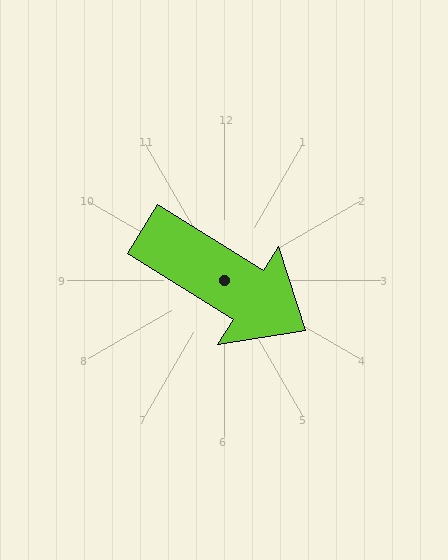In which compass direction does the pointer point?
Southeast.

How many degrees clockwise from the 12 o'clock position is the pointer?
Approximately 122 degrees.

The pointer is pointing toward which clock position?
Roughly 4 o'clock.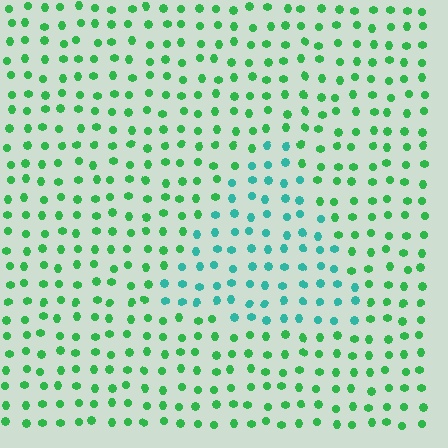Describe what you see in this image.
The image is filled with small green elements in a uniform arrangement. A triangle-shaped region is visible where the elements are tinted to a slightly different hue, forming a subtle color boundary.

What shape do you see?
I see a triangle.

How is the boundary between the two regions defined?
The boundary is defined purely by a slight shift in hue (about 40 degrees). Spacing, size, and orientation are identical on both sides.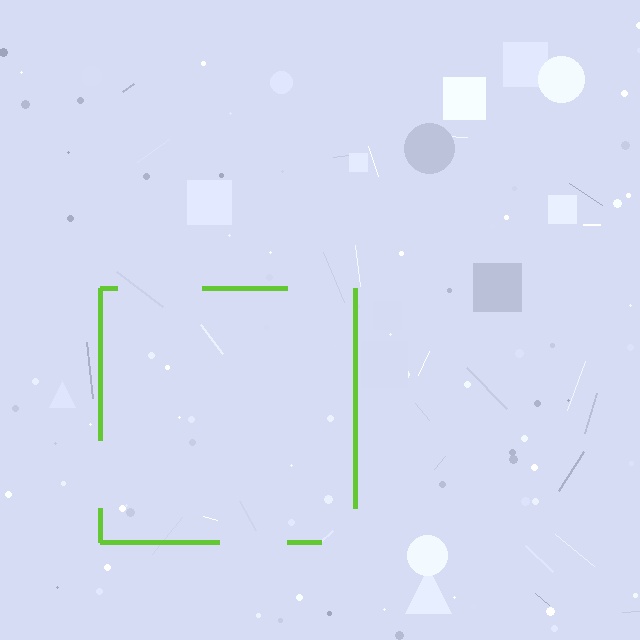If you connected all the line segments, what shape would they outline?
They would outline a square.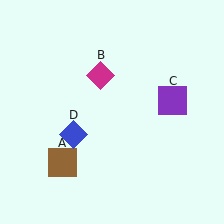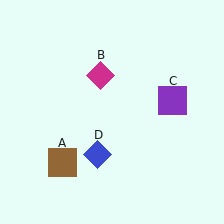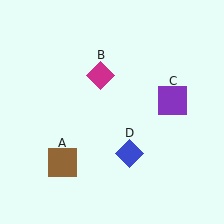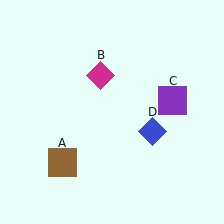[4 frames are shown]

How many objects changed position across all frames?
1 object changed position: blue diamond (object D).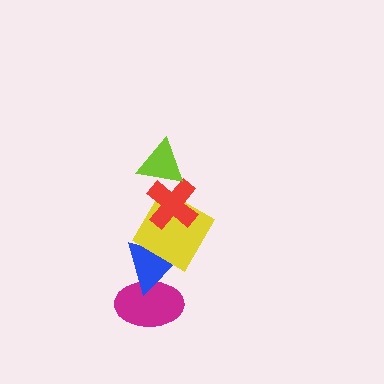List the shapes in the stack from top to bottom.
From top to bottom: the lime triangle, the red cross, the yellow diamond, the blue triangle, the magenta ellipse.